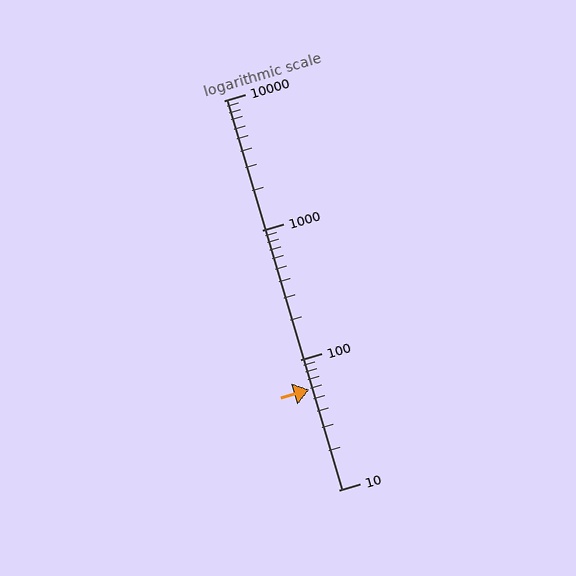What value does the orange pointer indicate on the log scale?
The pointer indicates approximately 59.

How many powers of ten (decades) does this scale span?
The scale spans 3 decades, from 10 to 10000.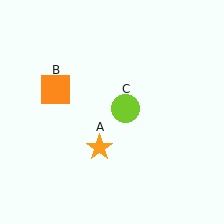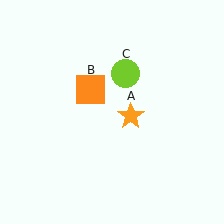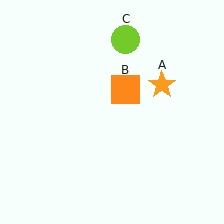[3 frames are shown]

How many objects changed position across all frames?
3 objects changed position: orange star (object A), orange square (object B), lime circle (object C).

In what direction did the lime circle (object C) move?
The lime circle (object C) moved up.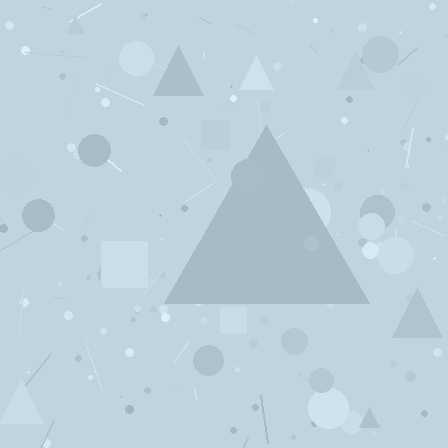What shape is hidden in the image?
A triangle is hidden in the image.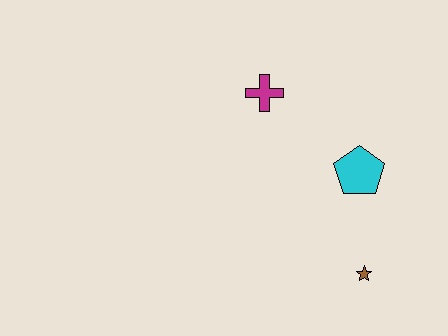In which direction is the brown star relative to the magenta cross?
The brown star is below the magenta cross.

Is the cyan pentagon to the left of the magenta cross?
No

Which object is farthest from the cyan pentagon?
The magenta cross is farthest from the cyan pentagon.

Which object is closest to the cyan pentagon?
The brown star is closest to the cyan pentagon.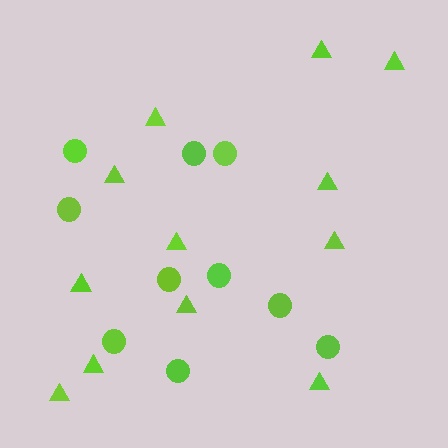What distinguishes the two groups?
There are 2 groups: one group of circles (10) and one group of triangles (12).